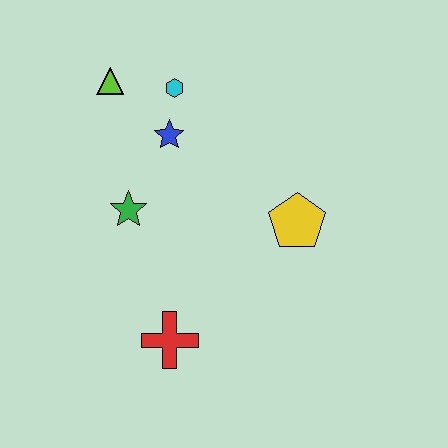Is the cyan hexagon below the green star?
No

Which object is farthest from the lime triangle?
The red cross is farthest from the lime triangle.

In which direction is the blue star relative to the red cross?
The blue star is above the red cross.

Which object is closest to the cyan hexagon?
The blue star is closest to the cyan hexagon.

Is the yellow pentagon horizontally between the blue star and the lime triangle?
No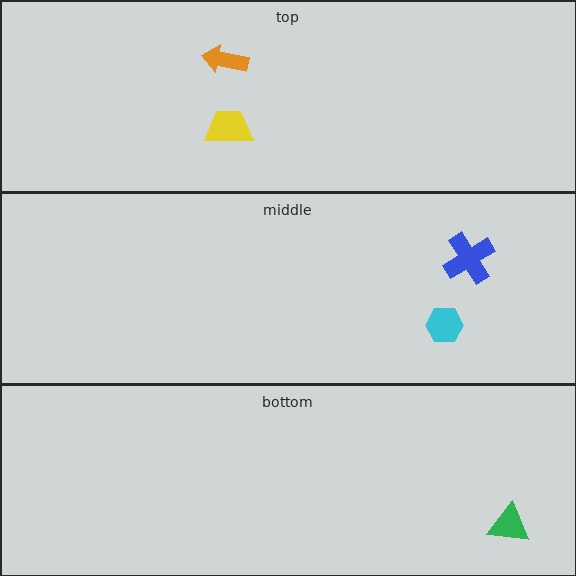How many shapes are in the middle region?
2.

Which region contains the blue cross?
The middle region.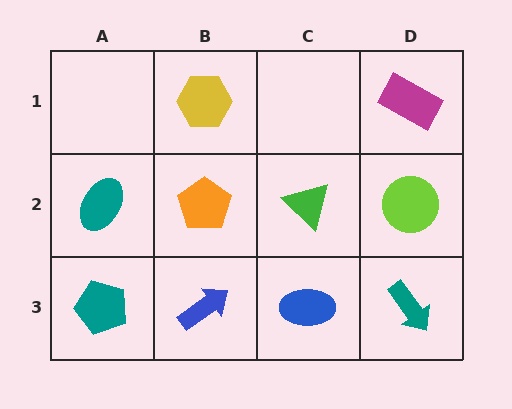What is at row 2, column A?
A teal ellipse.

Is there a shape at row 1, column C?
No, that cell is empty.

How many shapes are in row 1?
2 shapes.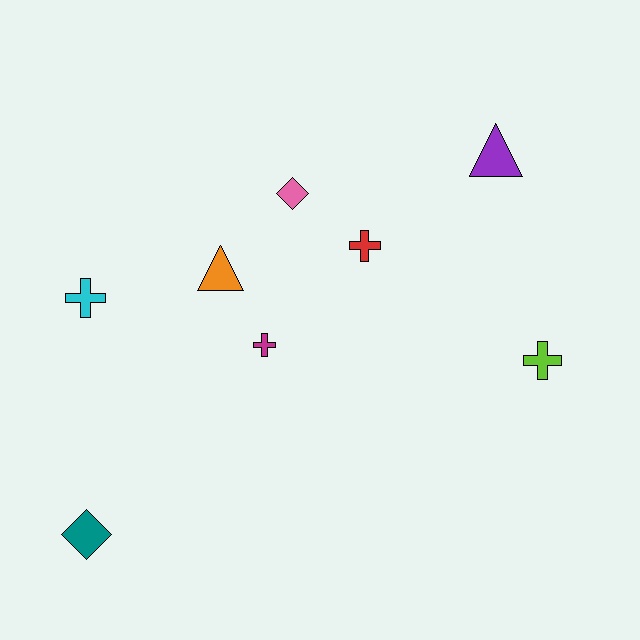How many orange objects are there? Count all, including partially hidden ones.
There is 1 orange object.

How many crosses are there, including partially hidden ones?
There are 4 crosses.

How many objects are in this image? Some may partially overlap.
There are 8 objects.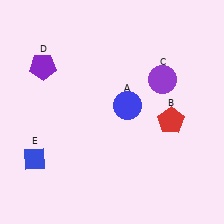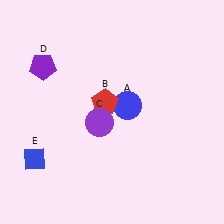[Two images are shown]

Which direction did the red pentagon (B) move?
The red pentagon (B) moved left.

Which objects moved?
The objects that moved are: the red pentagon (B), the purple circle (C).